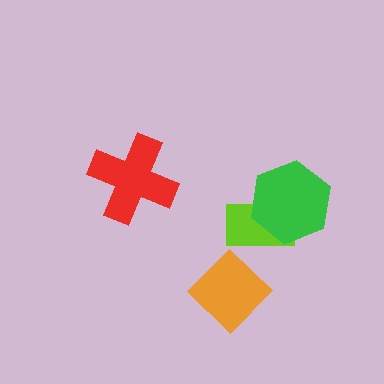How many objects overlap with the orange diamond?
0 objects overlap with the orange diamond.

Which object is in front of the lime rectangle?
The green hexagon is in front of the lime rectangle.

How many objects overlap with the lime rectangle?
1 object overlaps with the lime rectangle.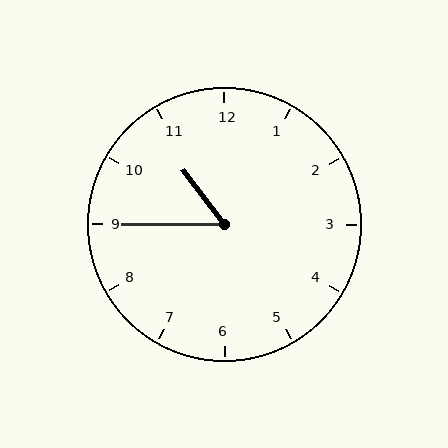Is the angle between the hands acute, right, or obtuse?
It is acute.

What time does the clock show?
10:45.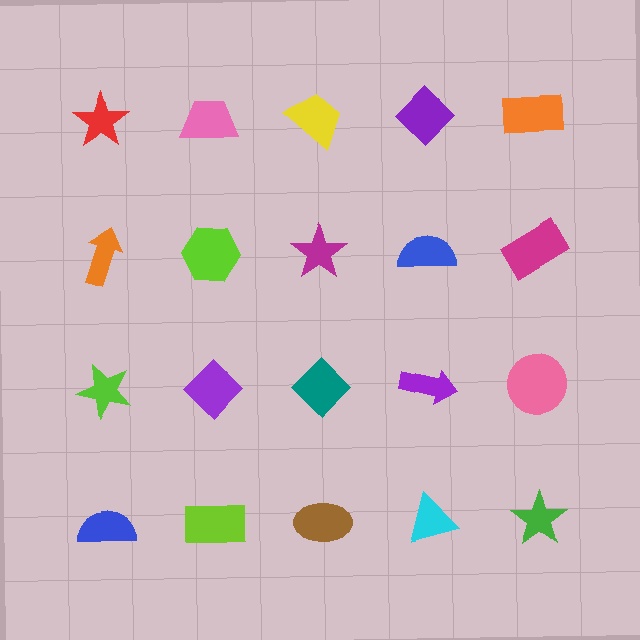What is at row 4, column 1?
A blue semicircle.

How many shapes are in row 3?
5 shapes.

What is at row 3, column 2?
A purple diamond.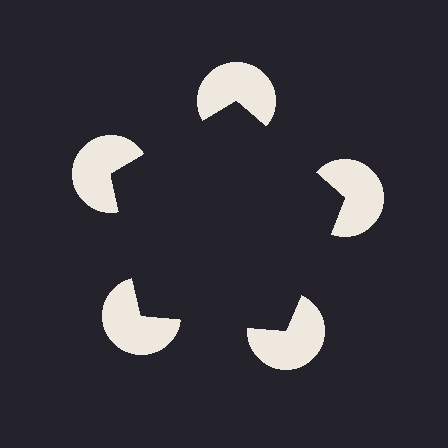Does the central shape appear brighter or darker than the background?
It typically appears slightly darker than the background, even though no actual brightness change is drawn.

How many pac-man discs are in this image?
There are 5 — one at each vertex of the illusory pentagon.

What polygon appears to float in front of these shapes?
An illusory pentagon — its edges are inferred from the aligned wedge cuts in the pac-man discs, not physically drawn.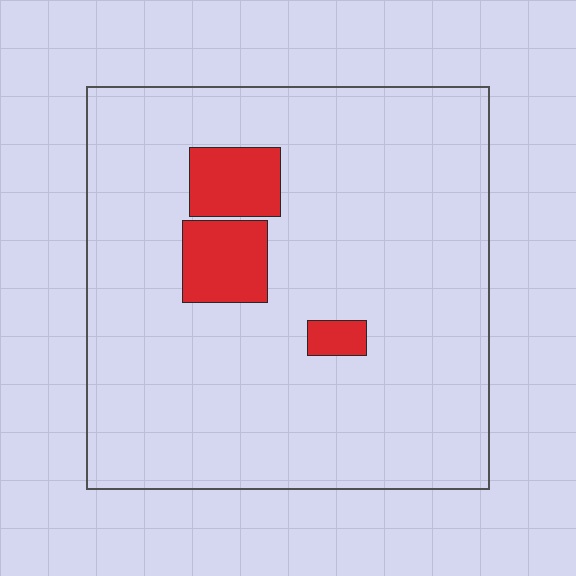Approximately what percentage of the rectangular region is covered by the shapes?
Approximately 10%.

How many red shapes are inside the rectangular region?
3.